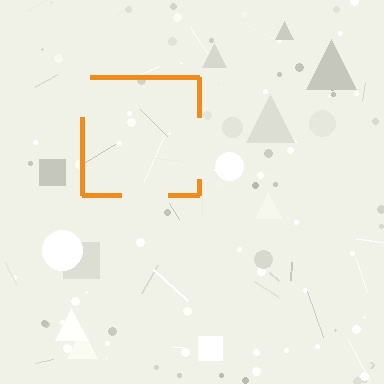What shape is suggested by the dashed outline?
The dashed outline suggests a square.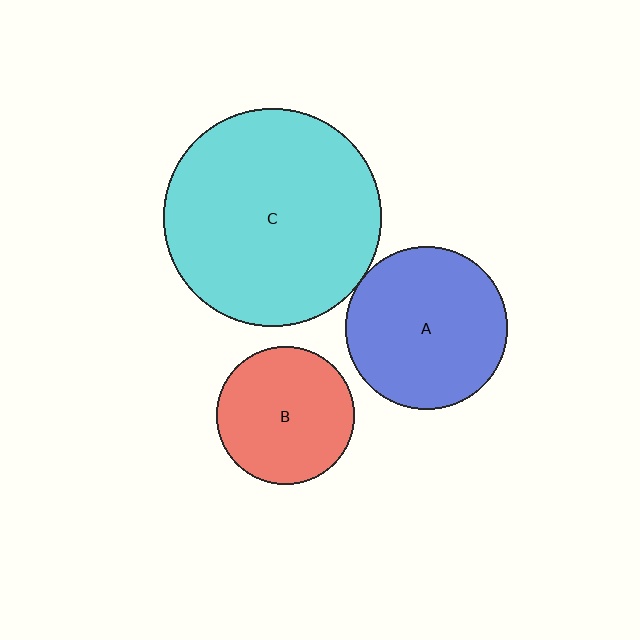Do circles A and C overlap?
Yes.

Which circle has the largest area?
Circle C (cyan).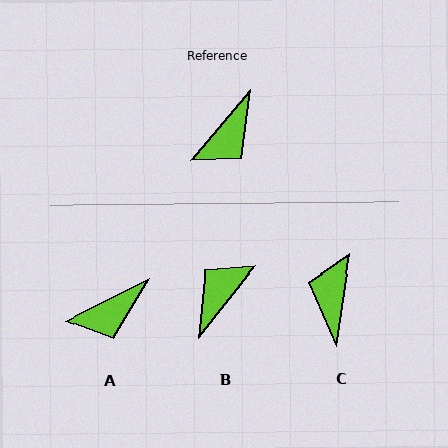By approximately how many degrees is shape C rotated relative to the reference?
Approximately 148 degrees clockwise.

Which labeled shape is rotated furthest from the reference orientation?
B, about 179 degrees away.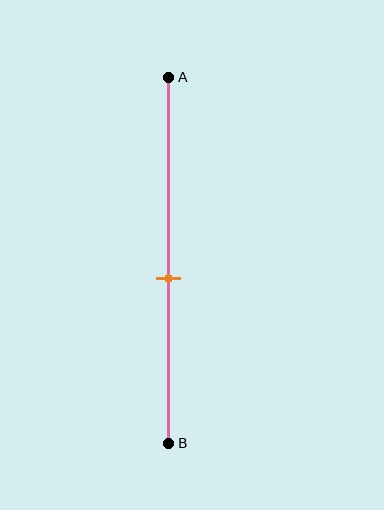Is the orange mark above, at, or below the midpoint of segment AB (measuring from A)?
The orange mark is below the midpoint of segment AB.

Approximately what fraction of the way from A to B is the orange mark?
The orange mark is approximately 55% of the way from A to B.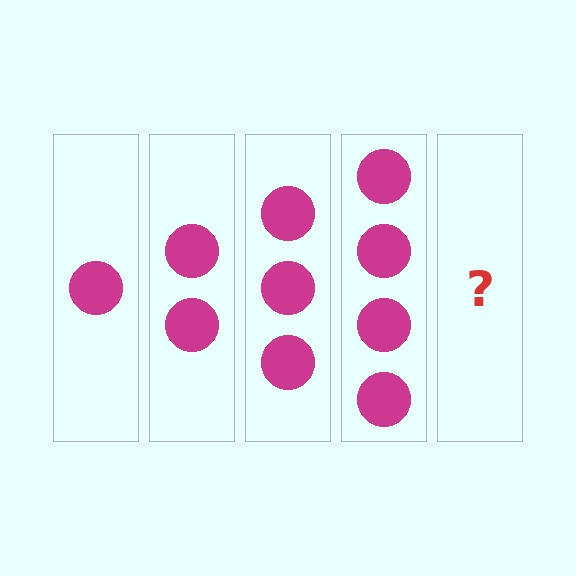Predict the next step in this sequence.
The next step is 5 circles.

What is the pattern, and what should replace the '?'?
The pattern is that each step adds one more circle. The '?' should be 5 circles.